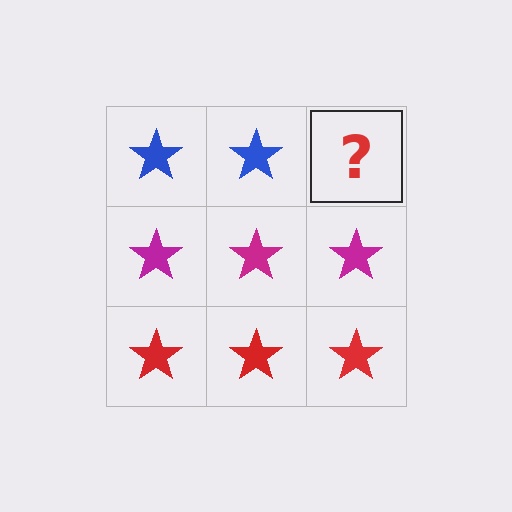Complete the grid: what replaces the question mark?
The question mark should be replaced with a blue star.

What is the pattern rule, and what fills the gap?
The rule is that each row has a consistent color. The gap should be filled with a blue star.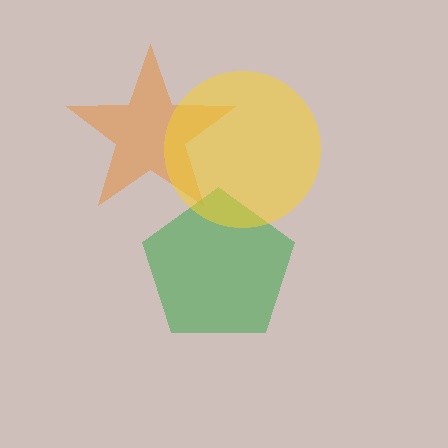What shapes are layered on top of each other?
The layered shapes are: an orange star, a green pentagon, a yellow circle.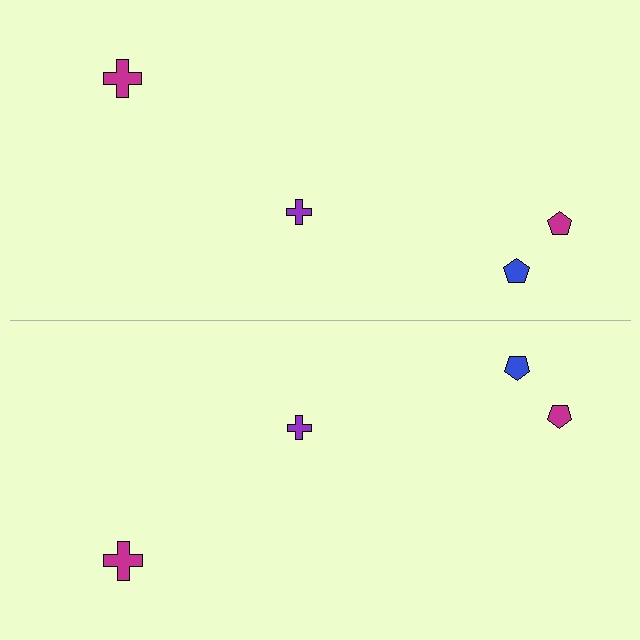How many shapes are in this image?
There are 8 shapes in this image.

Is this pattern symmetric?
Yes, this pattern has bilateral (reflection) symmetry.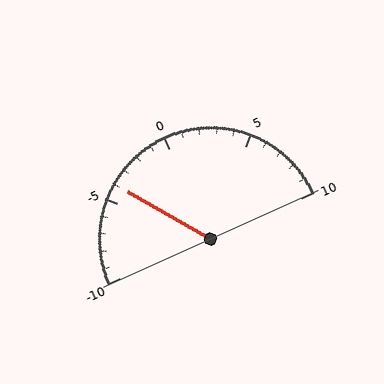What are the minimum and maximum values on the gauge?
The gauge ranges from -10 to 10.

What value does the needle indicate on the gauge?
The needle indicates approximately -4.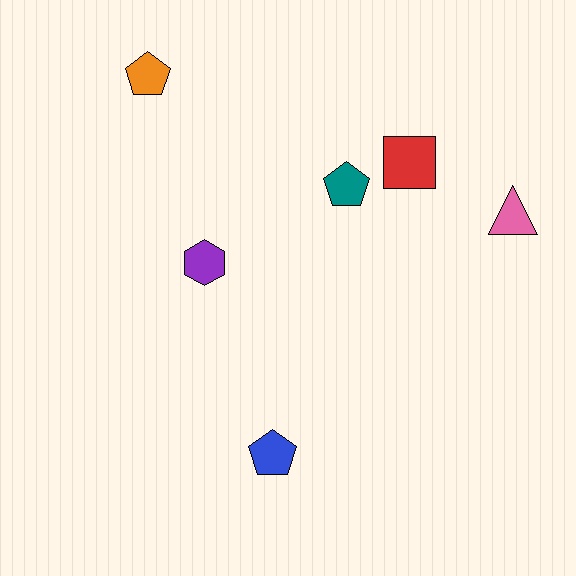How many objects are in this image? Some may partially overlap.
There are 6 objects.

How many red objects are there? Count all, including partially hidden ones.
There is 1 red object.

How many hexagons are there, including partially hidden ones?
There is 1 hexagon.